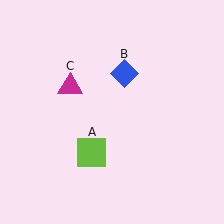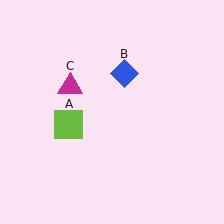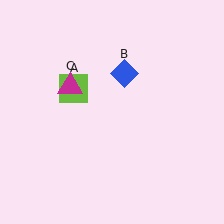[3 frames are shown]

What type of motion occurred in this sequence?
The lime square (object A) rotated clockwise around the center of the scene.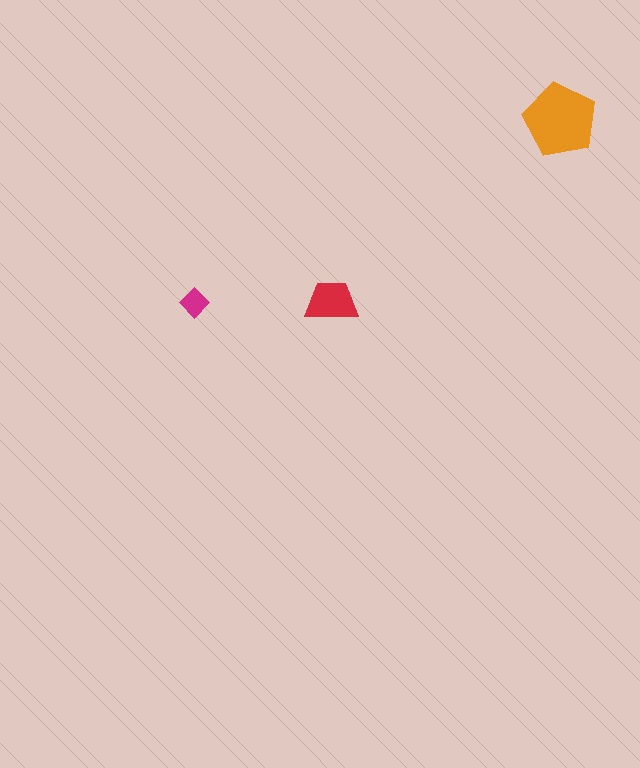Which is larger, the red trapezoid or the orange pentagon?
The orange pentagon.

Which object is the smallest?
The magenta diamond.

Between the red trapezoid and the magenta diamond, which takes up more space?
The red trapezoid.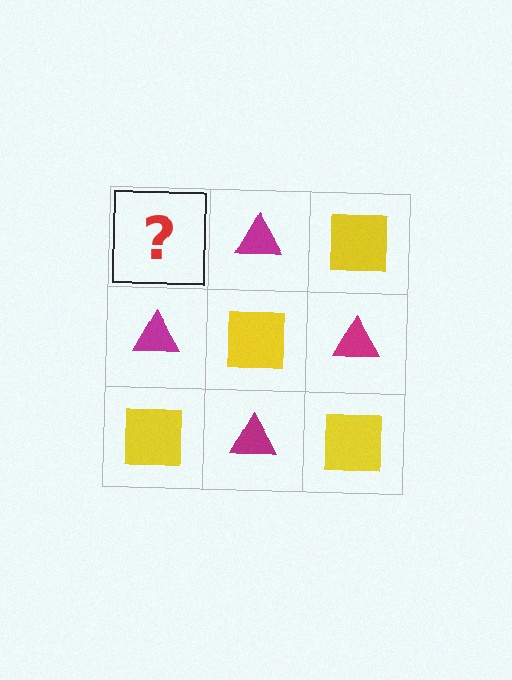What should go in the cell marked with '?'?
The missing cell should contain a yellow square.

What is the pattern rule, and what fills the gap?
The rule is that it alternates yellow square and magenta triangle in a checkerboard pattern. The gap should be filled with a yellow square.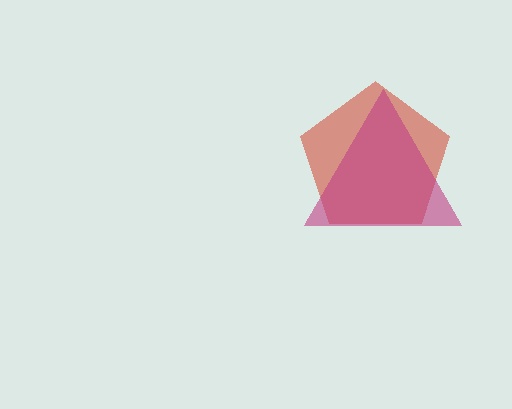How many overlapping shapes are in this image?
There are 2 overlapping shapes in the image.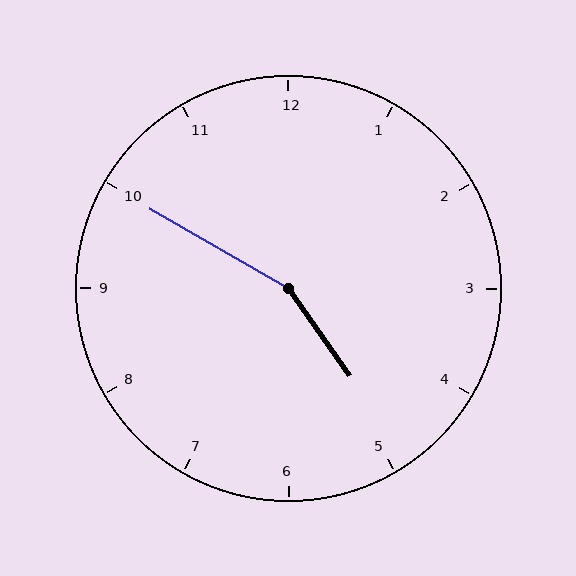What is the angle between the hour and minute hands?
Approximately 155 degrees.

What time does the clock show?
4:50.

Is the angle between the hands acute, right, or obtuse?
It is obtuse.